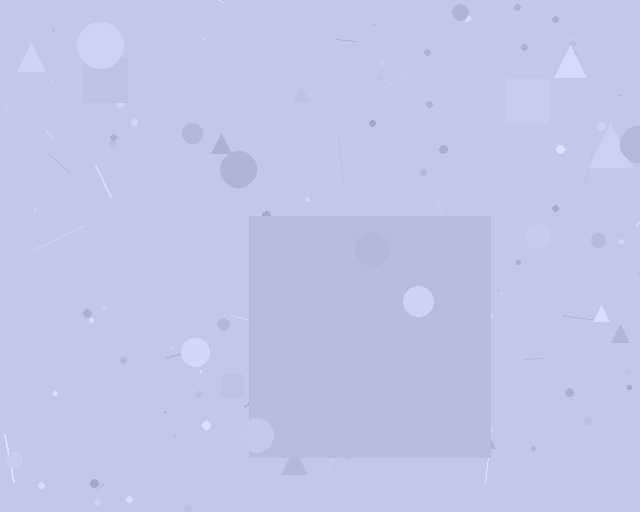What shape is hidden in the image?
A square is hidden in the image.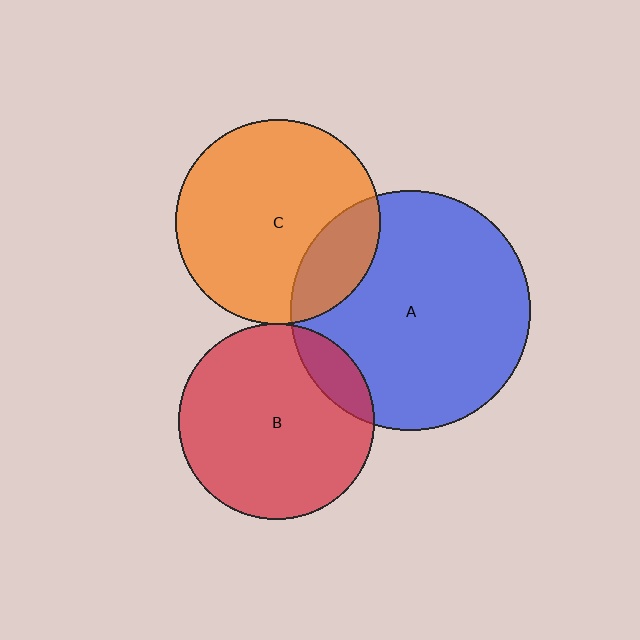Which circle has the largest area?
Circle A (blue).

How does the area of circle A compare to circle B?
Approximately 1.5 times.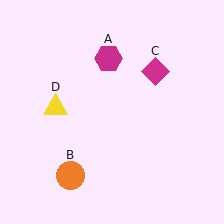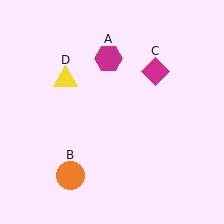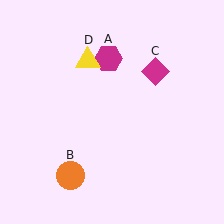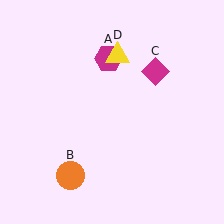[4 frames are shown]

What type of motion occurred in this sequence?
The yellow triangle (object D) rotated clockwise around the center of the scene.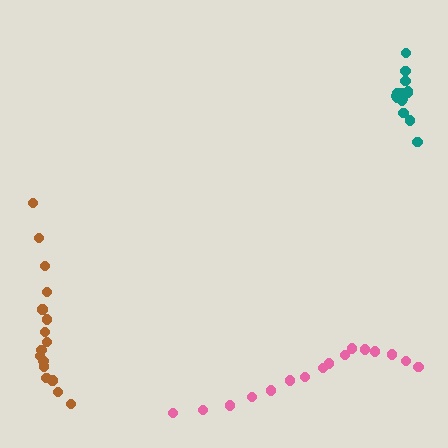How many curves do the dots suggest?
There are 3 distinct paths.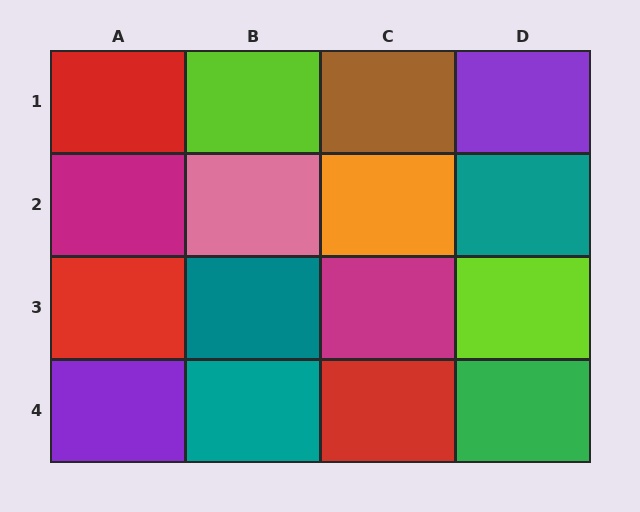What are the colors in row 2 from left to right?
Magenta, pink, orange, teal.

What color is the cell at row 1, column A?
Red.